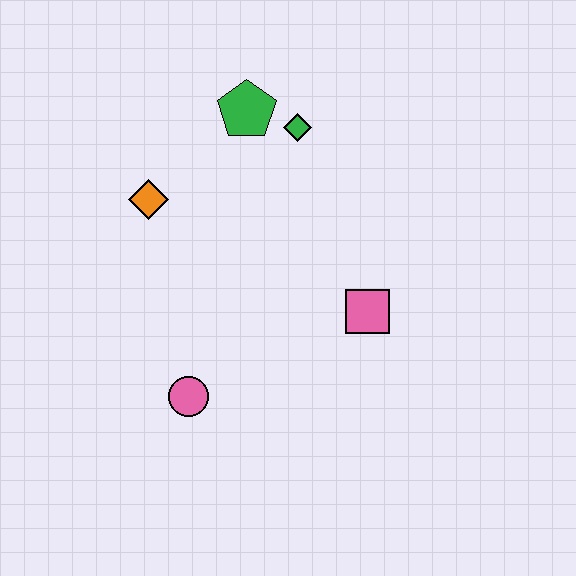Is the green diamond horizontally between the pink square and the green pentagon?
Yes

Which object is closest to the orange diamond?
The green pentagon is closest to the orange diamond.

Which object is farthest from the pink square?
The orange diamond is farthest from the pink square.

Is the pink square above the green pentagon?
No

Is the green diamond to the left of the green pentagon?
No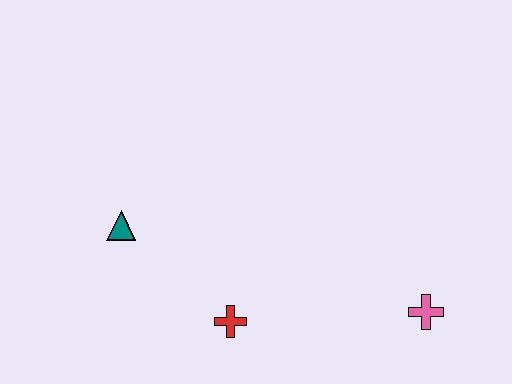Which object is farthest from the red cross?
The pink cross is farthest from the red cross.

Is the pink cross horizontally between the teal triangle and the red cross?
No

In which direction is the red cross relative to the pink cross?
The red cross is to the left of the pink cross.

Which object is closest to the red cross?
The teal triangle is closest to the red cross.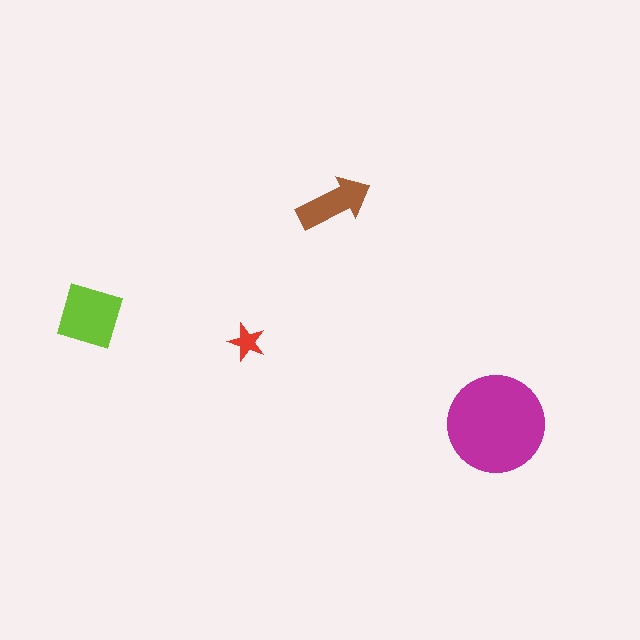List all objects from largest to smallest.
The magenta circle, the lime diamond, the brown arrow, the red star.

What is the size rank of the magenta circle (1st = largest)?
1st.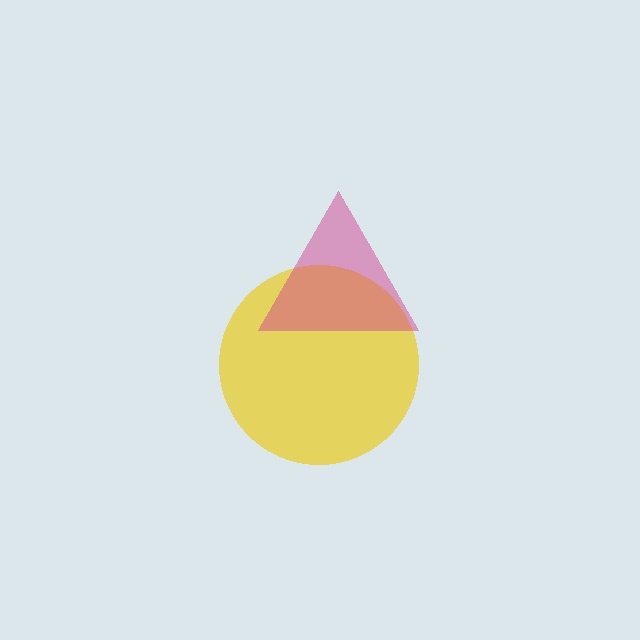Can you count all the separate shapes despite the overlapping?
Yes, there are 2 separate shapes.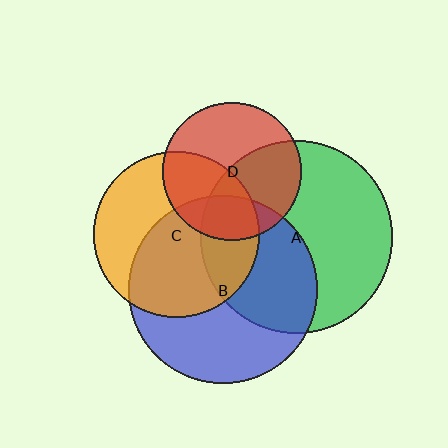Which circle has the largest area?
Circle A (green).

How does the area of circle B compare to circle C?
Approximately 1.3 times.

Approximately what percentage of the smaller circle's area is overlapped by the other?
Approximately 45%.